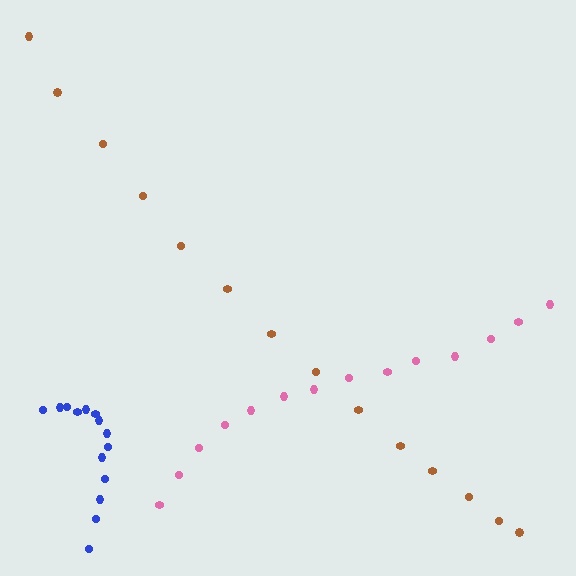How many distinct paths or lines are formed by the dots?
There are 3 distinct paths.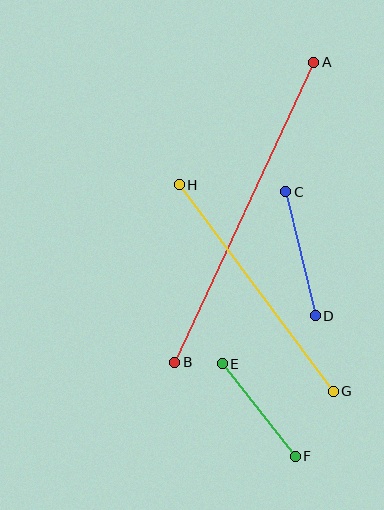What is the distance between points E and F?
The distance is approximately 118 pixels.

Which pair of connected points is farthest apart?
Points A and B are farthest apart.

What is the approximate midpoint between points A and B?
The midpoint is at approximately (244, 212) pixels.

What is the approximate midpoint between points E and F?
The midpoint is at approximately (259, 410) pixels.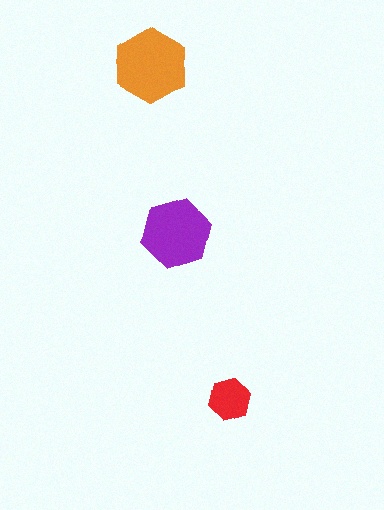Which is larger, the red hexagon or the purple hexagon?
The purple one.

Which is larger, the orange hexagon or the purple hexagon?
The orange one.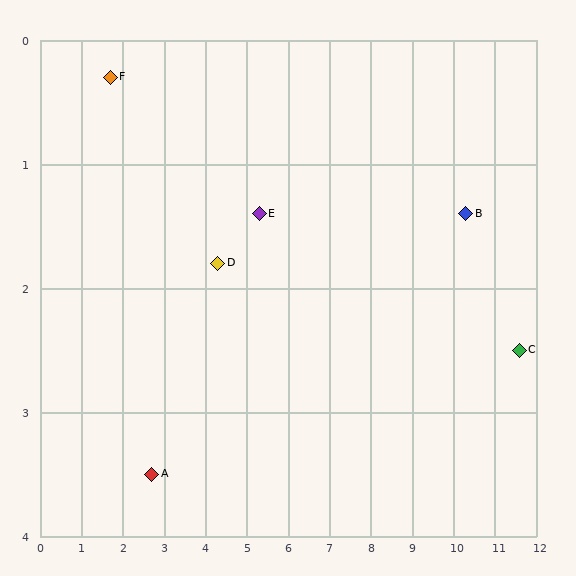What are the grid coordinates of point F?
Point F is at approximately (1.7, 0.3).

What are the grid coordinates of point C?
Point C is at approximately (11.6, 2.5).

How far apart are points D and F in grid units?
Points D and F are about 3.0 grid units apart.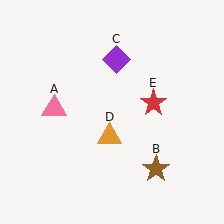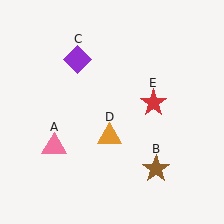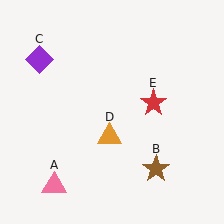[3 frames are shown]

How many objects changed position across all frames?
2 objects changed position: pink triangle (object A), purple diamond (object C).